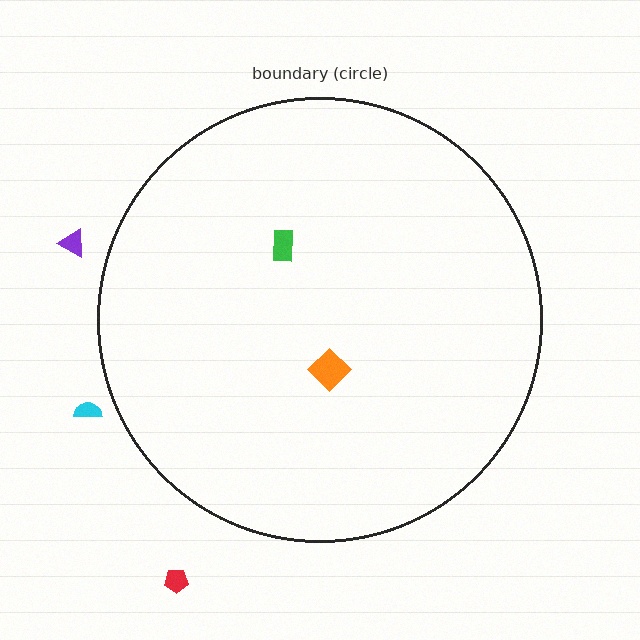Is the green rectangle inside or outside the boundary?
Inside.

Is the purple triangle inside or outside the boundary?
Outside.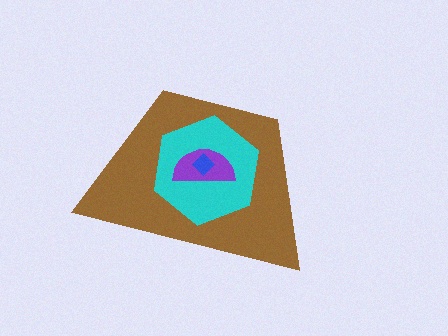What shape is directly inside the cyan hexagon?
The purple semicircle.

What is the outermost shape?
The brown trapezoid.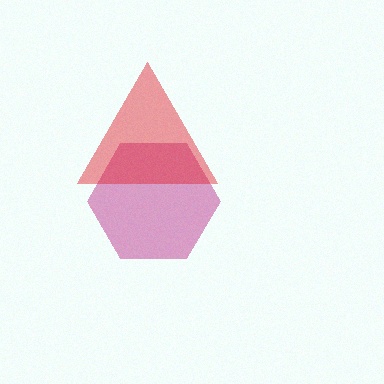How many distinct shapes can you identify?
There are 2 distinct shapes: a magenta hexagon, a red triangle.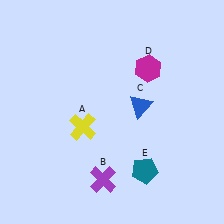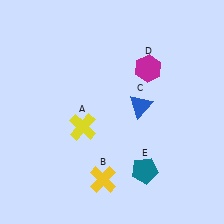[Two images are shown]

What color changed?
The cross (B) changed from purple in Image 1 to yellow in Image 2.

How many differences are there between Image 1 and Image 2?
There is 1 difference between the two images.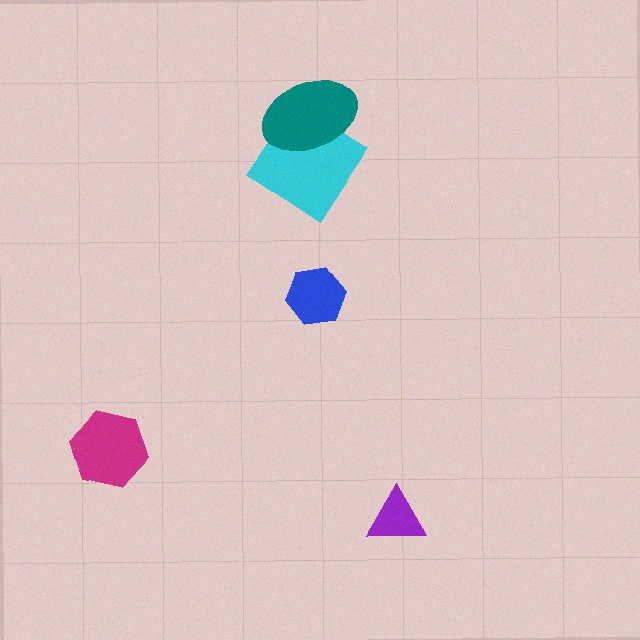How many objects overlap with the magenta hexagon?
0 objects overlap with the magenta hexagon.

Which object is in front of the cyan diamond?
The teal ellipse is in front of the cyan diamond.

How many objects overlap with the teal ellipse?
1 object overlaps with the teal ellipse.